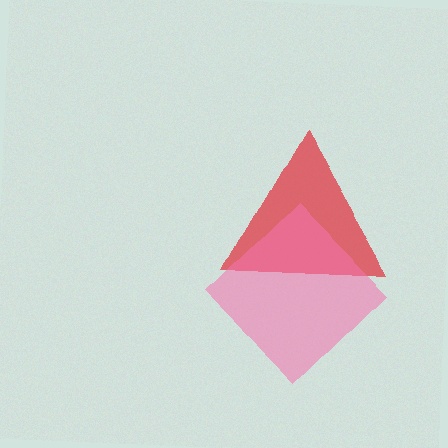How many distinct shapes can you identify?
There are 2 distinct shapes: a red triangle, a pink diamond.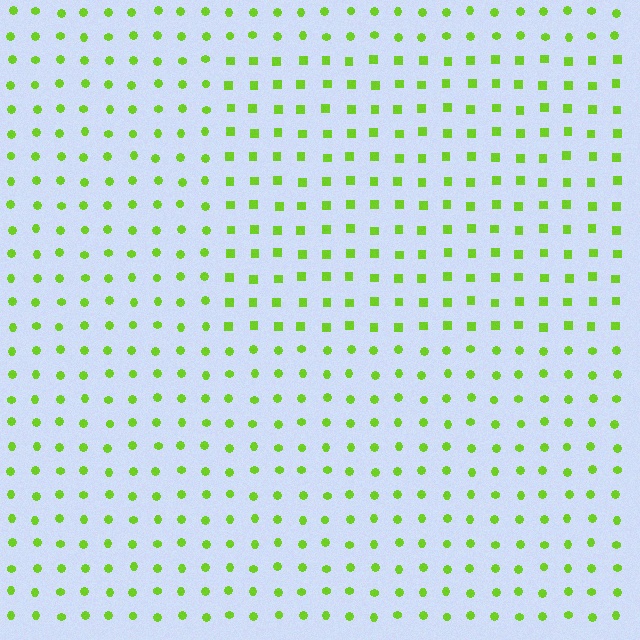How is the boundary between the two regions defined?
The boundary is defined by a change in element shape: squares inside vs. circles outside. All elements share the same color and spacing.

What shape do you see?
I see a rectangle.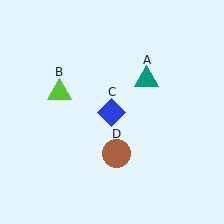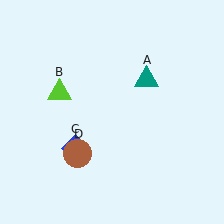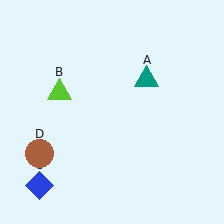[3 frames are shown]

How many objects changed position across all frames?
2 objects changed position: blue diamond (object C), brown circle (object D).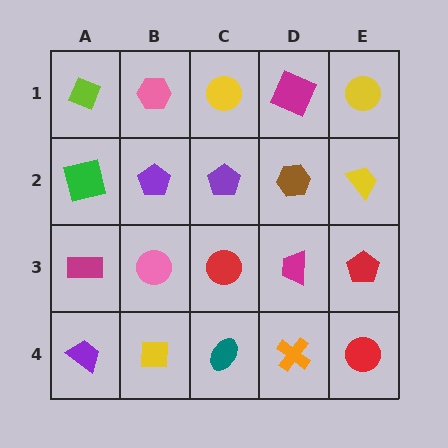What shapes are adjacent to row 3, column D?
A brown hexagon (row 2, column D), an orange cross (row 4, column D), a red circle (row 3, column C), a red pentagon (row 3, column E).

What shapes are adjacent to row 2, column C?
A yellow circle (row 1, column C), a red circle (row 3, column C), a purple pentagon (row 2, column B), a brown hexagon (row 2, column D).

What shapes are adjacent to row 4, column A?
A magenta rectangle (row 3, column A), a yellow square (row 4, column B).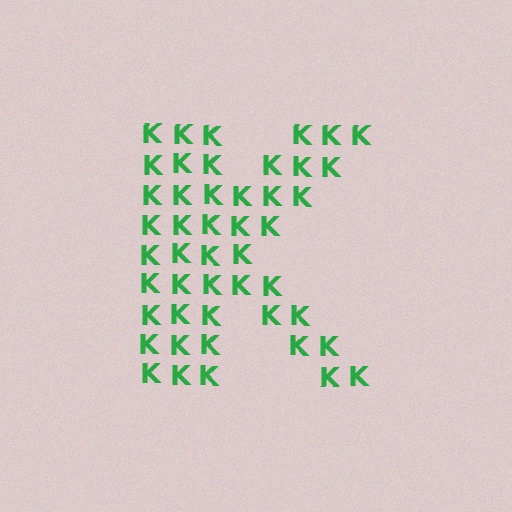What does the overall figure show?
The overall figure shows the letter K.